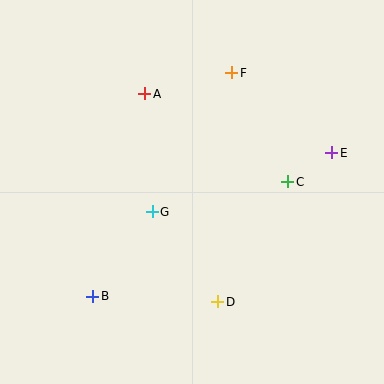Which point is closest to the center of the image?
Point G at (152, 212) is closest to the center.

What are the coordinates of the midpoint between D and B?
The midpoint between D and B is at (155, 299).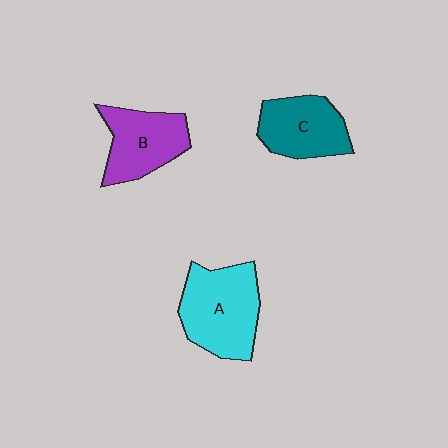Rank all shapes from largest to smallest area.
From largest to smallest: A (cyan), B (purple), C (teal).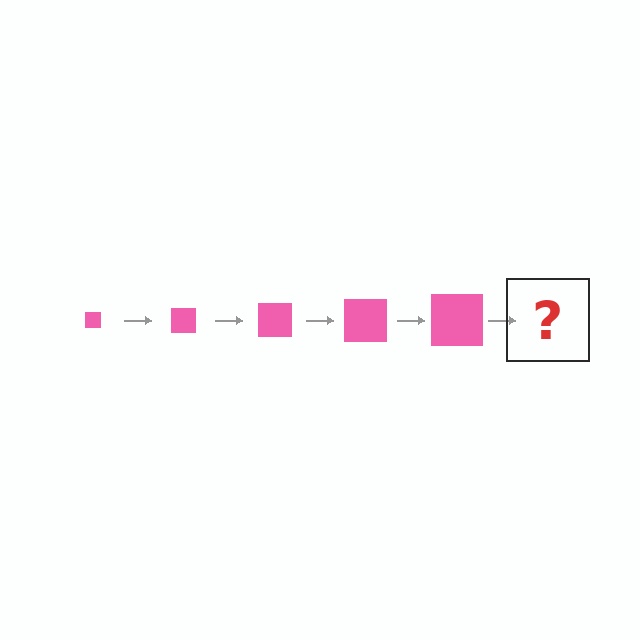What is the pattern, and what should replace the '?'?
The pattern is that the square gets progressively larger each step. The '?' should be a pink square, larger than the previous one.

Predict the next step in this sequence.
The next step is a pink square, larger than the previous one.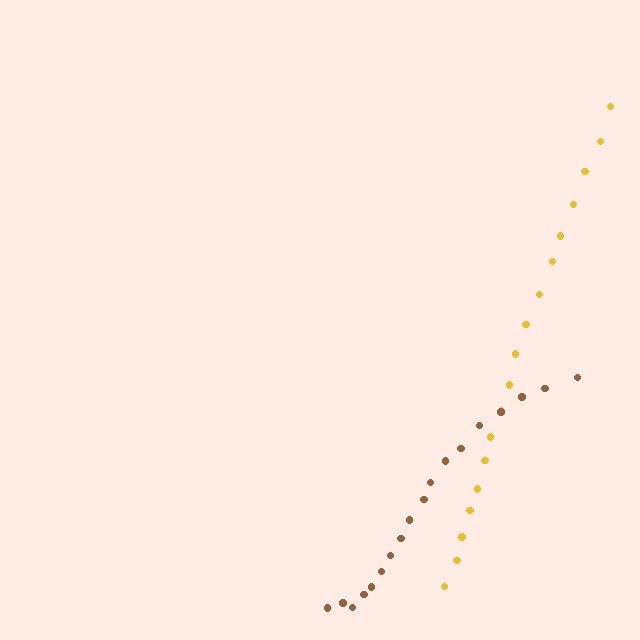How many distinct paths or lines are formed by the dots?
There are 2 distinct paths.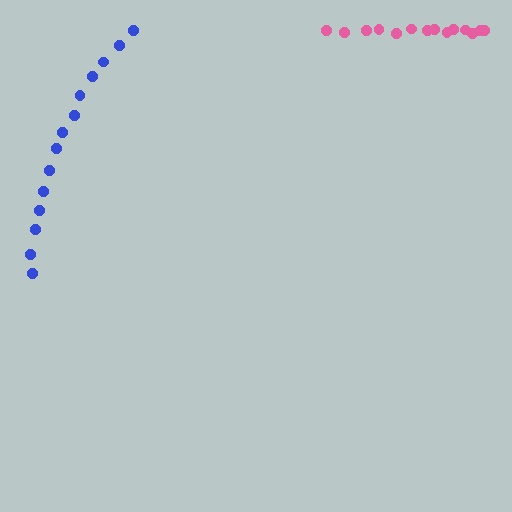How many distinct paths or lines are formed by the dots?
There are 2 distinct paths.